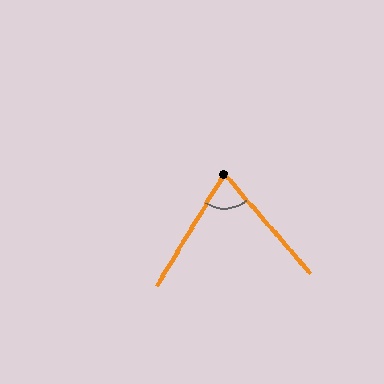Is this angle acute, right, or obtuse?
It is acute.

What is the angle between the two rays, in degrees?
Approximately 72 degrees.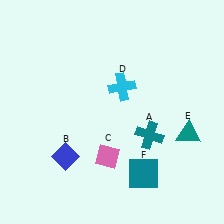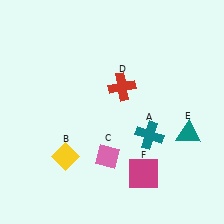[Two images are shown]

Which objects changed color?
B changed from blue to yellow. D changed from cyan to red. F changed from teal to magenta.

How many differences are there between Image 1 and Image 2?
There are 3 differences between the two images.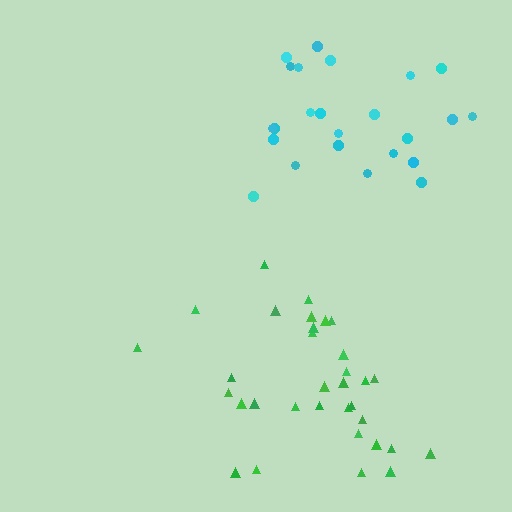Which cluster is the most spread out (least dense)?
Cyan.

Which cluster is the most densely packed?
Green.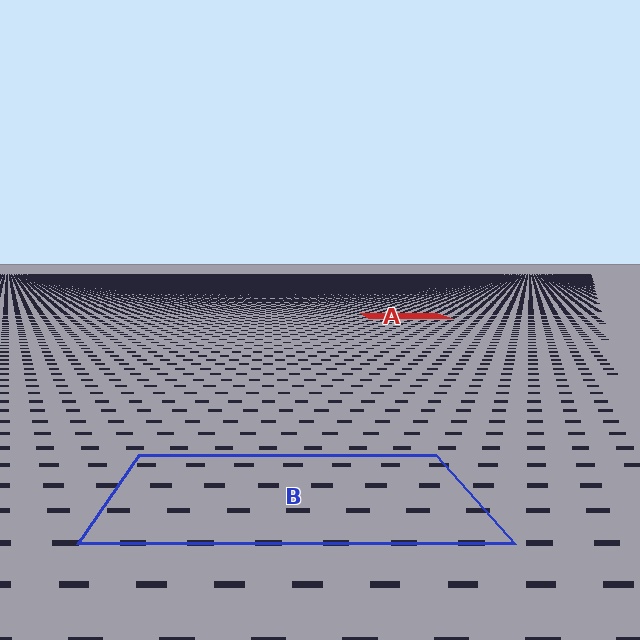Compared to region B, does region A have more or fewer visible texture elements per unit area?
Region A has more texture elements per unit area — they are packed more densely because it is farther away.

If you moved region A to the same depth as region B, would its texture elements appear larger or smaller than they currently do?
They would appear larger. At a closer depth, the same texture elements are projected at a bigger on-screen size.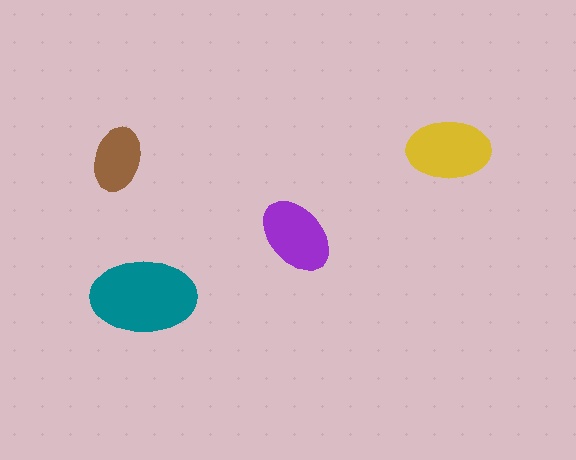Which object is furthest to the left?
The brown ellipse is leftmost.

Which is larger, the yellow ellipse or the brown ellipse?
The yellow one.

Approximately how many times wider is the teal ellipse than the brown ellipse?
About 1.5 times wider.